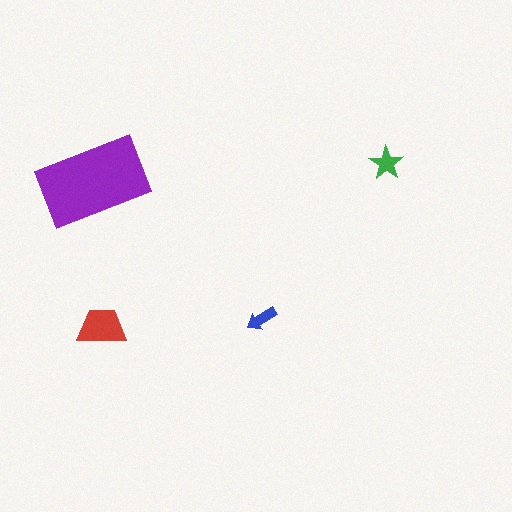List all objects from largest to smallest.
The purple rectangle, the red trapezoid, the green star, the blue arrow.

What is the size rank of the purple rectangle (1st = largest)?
1st.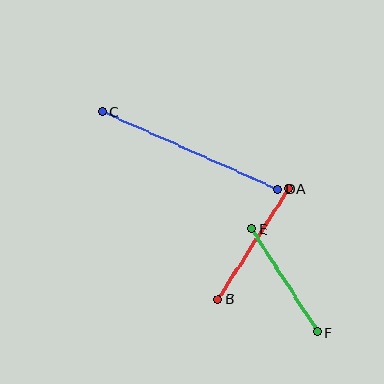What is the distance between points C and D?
The distance is approximately 193 pixels.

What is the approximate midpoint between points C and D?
The midpoint is at approximately (190, 151) pixels.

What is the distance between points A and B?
The distance is approximately 132 pixels.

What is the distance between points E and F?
The distance is approximately 122 pixels.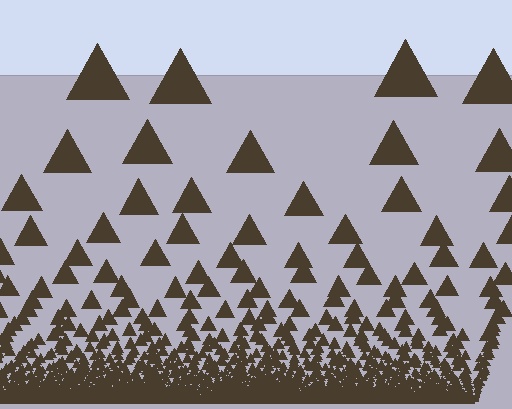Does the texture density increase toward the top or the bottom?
Density increases toward the bottom.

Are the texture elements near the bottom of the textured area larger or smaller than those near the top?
Smaller. The gradient is inverted — elements near the bottom are smaller and denser.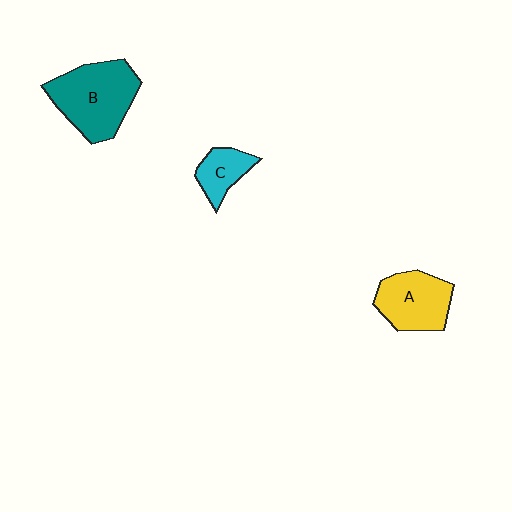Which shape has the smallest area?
Shape C (cyan).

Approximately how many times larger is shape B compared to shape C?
Approximately 2.4 times.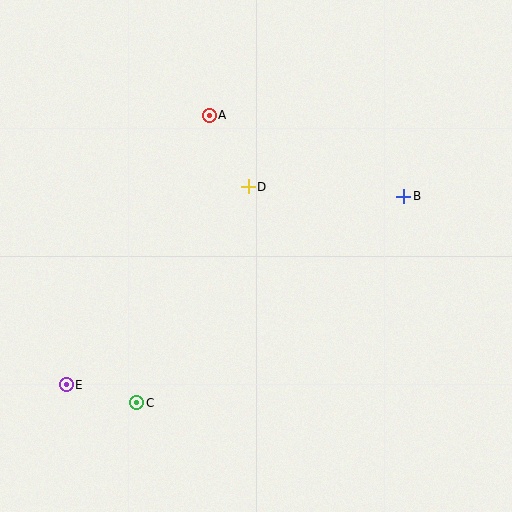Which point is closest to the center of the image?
Point D at (248, 187) is closest to the center.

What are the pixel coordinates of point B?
Point B is at (404, 196).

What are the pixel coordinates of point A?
Point A is at (209, 115).